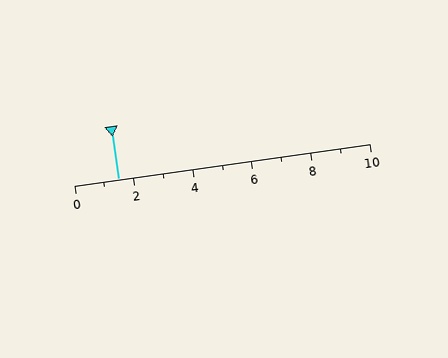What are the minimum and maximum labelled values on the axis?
The axis runs from 0 to 10.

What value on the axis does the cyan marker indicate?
The marker indicates approximately 1.5.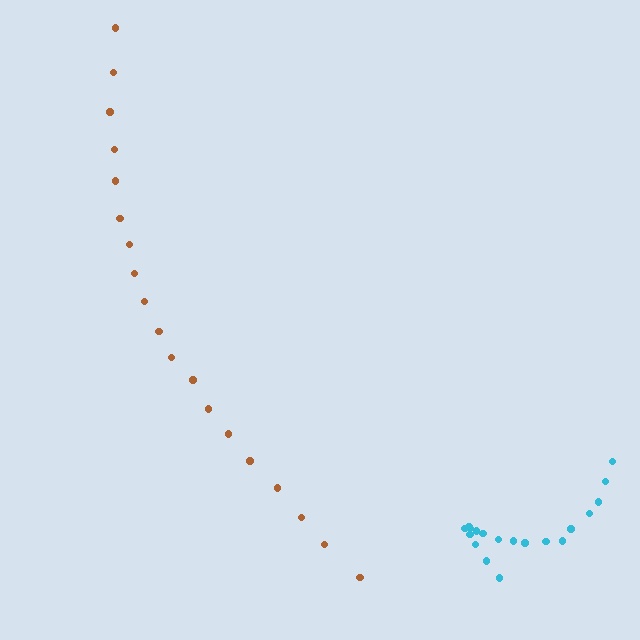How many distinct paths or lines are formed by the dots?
There are 2 distinct paths.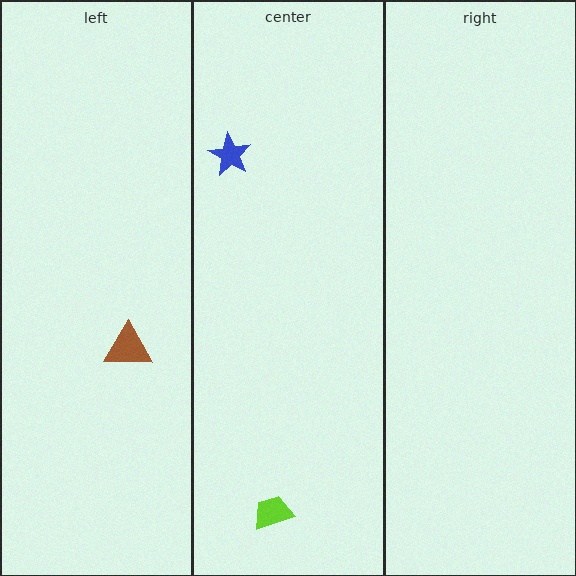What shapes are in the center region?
The lime trapezoid, the blue star.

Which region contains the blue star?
The center region.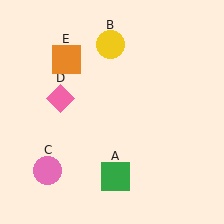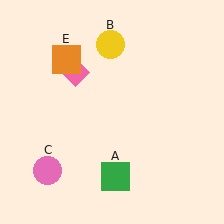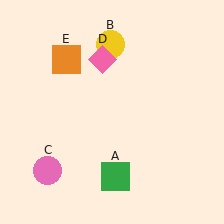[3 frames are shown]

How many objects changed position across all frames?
1 object changed position: pink diamond (object D).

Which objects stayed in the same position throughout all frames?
Green square (object A) and yellow circle (object B) and pink circle (object C) and orange square (object E) remained stationary.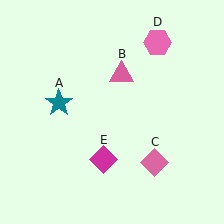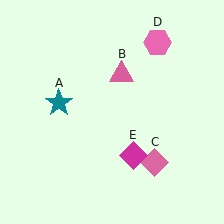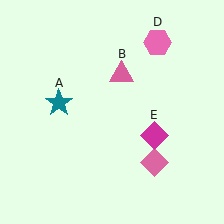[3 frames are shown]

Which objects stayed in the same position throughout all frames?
Teal star (object A) and pink triangle (object B) and pink diamond (object C) and pink hexagon (object D) remained stationary.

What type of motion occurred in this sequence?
The magenta diamond (object E) rotated counterclockwise around the center of the scene.